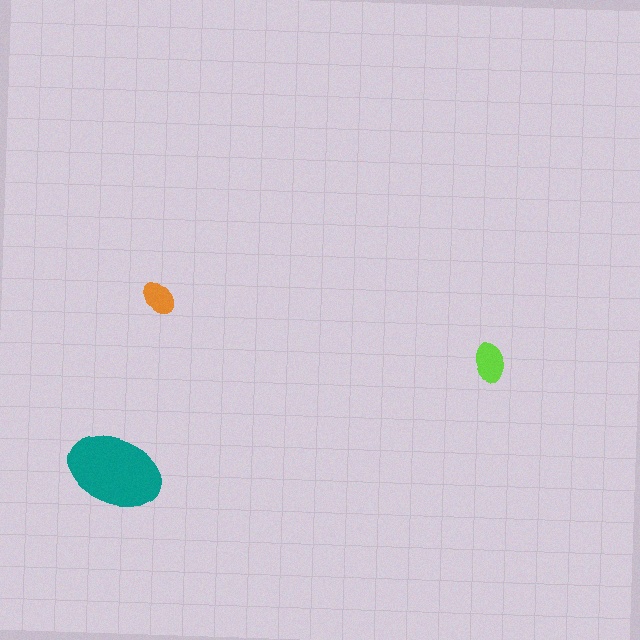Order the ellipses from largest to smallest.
the teal one, the lime one, the orange one.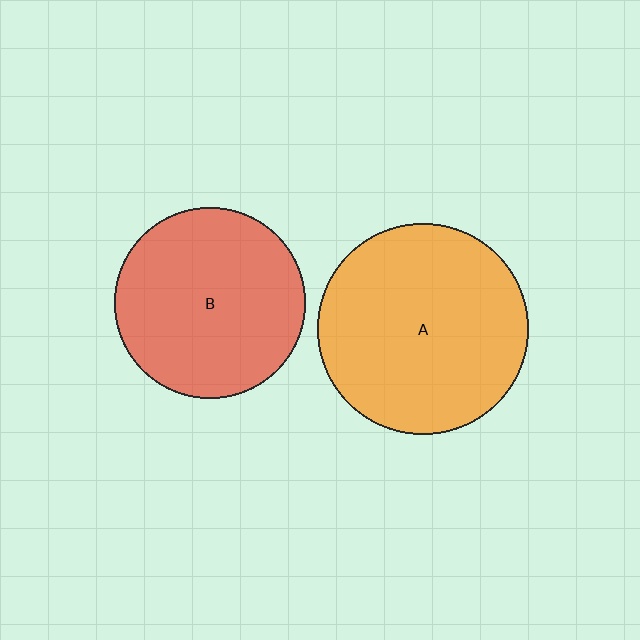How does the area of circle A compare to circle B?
Approximately 1.2 times.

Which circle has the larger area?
Circle A (orange).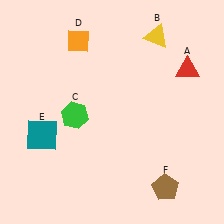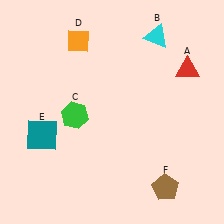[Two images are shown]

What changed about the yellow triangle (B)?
In Image 1, B is yellow. In Image 2, it changed to cyan.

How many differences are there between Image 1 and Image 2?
There is 1 difference between the two images.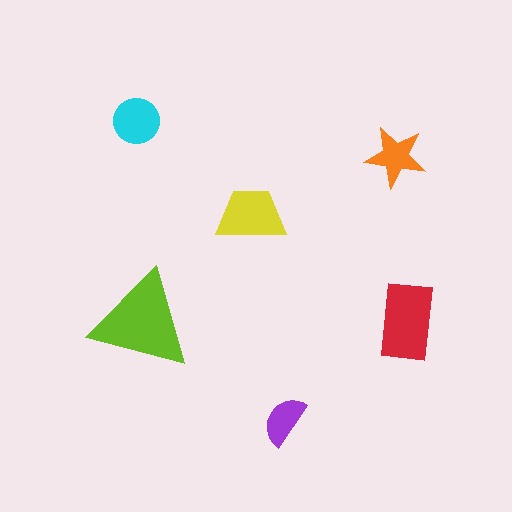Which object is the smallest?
The purple semicircle.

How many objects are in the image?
There are 6 objects in the image.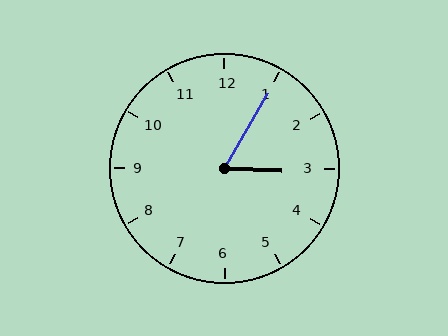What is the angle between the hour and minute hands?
Approximately 62 degrees.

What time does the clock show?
3:05.